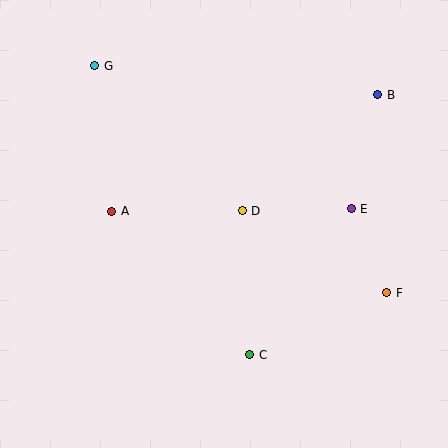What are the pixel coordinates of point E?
Point E is at (351, 209).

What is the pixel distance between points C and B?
The distance between C and B is 290 pixels.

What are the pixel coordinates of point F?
Point F is at (387, 293).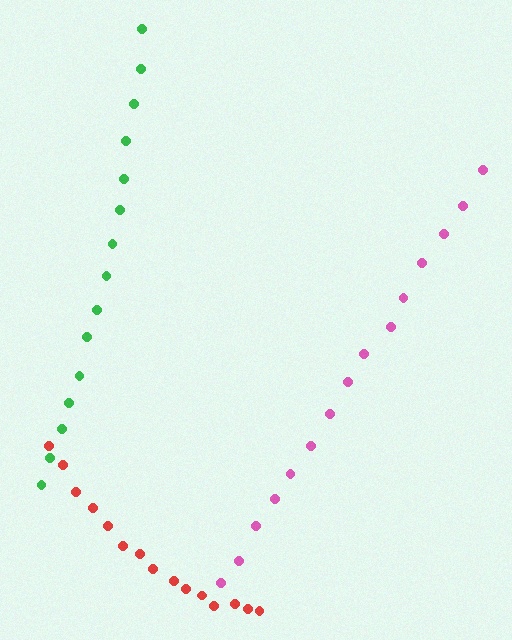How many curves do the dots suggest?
There are 3 distinct paths.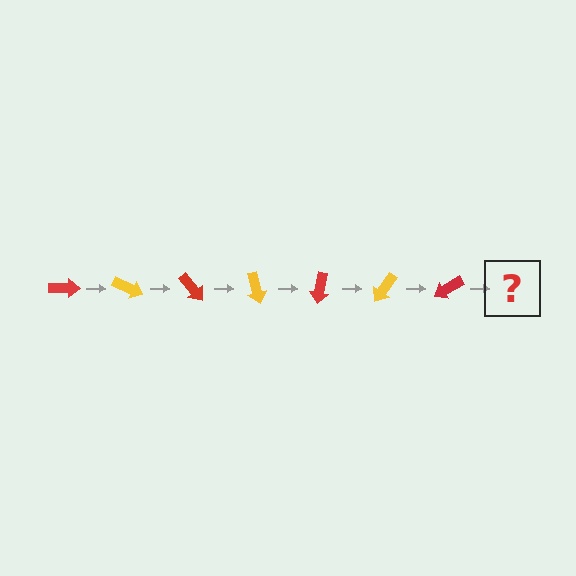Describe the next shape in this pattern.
It should be a yellow arrow, rotated 175 degrees from the start.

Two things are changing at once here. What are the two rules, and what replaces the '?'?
The two rules are that it rotates 25 degrees each step and the color cycles through red and yellow. The '?' should be a yellow arrow, rotated 175 degrees from the start.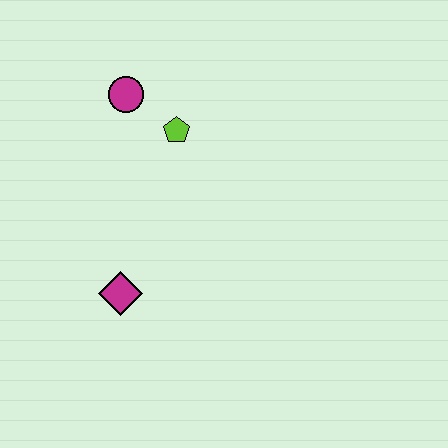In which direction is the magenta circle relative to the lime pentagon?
The magenta circle is to the left of the lime pentagon.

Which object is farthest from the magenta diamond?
The magenta circle is farthest from the magenta diamond.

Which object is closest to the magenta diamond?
The lime pentagon is closest to the magenta diamond.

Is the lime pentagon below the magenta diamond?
No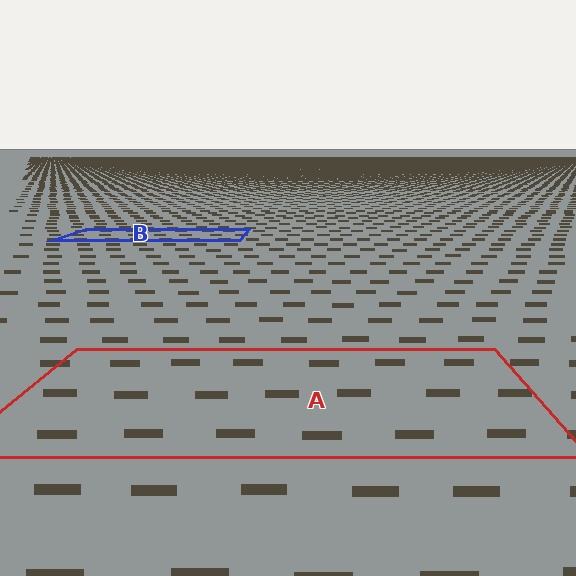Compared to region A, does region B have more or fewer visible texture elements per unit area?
Region B has more texture elements per unit area — they are packed more densely because it is farther away.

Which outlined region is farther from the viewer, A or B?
Region B is farther from the viewer — the texture elements inside it appear smaller and more densely packed.